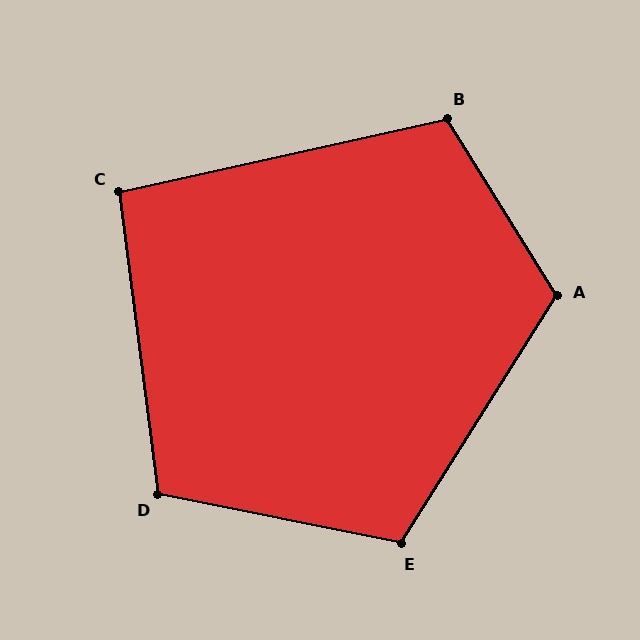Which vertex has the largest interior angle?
A, at approximately 116 degrees.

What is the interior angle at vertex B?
Approximately 109 degrees (obtuse).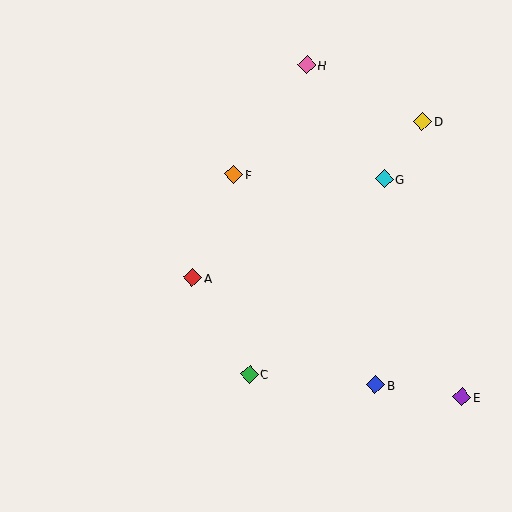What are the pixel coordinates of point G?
Point G is at (384, 179).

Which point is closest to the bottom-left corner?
Point C is closest to the bottom-left corner.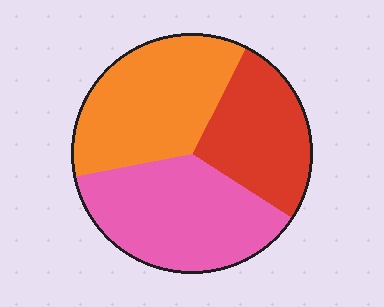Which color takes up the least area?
Red, at roughly 25%.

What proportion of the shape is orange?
Orange takes up about three eighths (3/8) of the shape.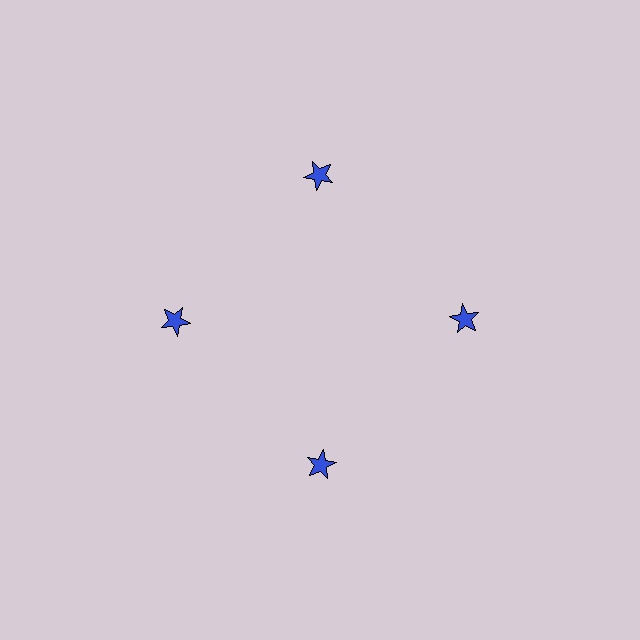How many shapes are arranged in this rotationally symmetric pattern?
There are 4 shapes, arranged in 4 groups of 1.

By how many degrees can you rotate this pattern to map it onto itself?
The pattern maps onto itself every 90 degrees of rotation.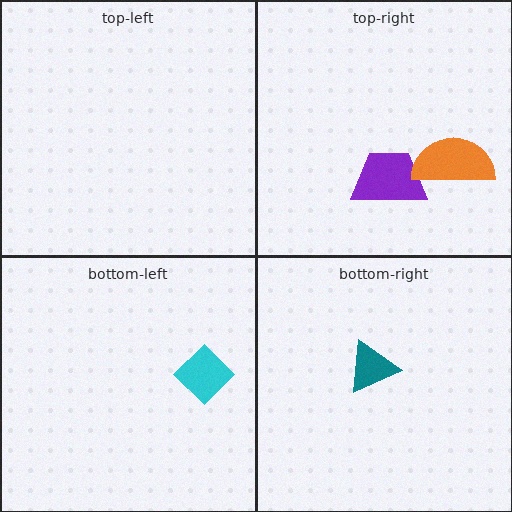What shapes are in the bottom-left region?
The cyan diamond.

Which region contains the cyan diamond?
The bottom-left region.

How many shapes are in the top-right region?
2.